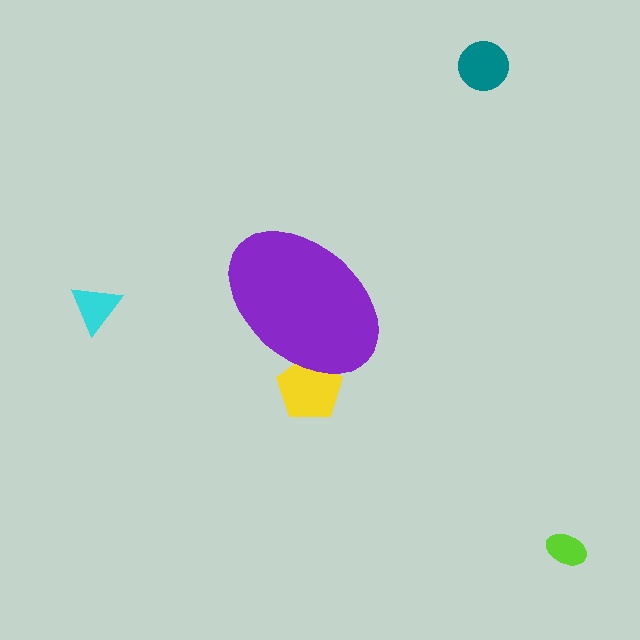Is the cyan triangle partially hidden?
No, the cyan triangle is fully visible.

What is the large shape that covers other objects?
A purple ellipse.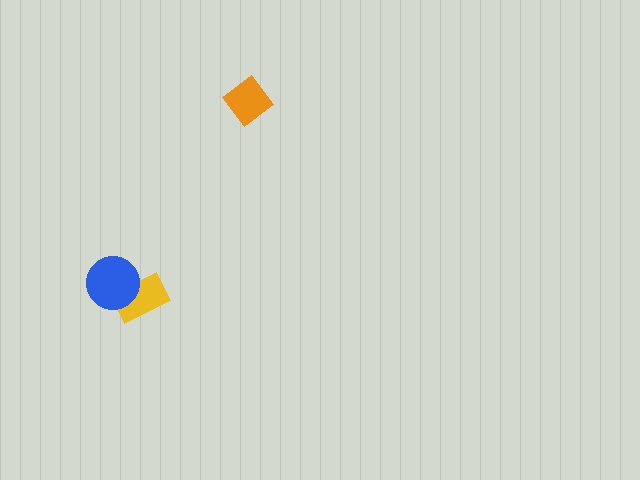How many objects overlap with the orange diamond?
0 objects overlap with the orange diamond.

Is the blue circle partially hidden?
No, no other shape covers it.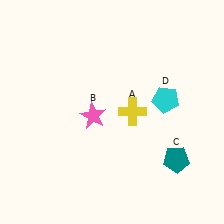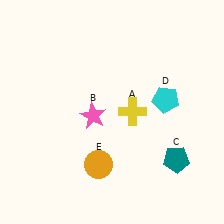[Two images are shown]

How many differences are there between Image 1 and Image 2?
There is 1 difference between the two images.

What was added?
An orange circle (E) was added in Image 2.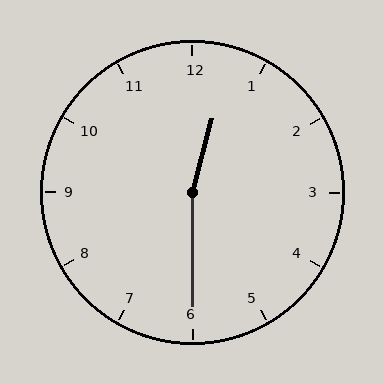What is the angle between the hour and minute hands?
Approximately 165 degrees.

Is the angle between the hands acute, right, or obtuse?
It is obtuse.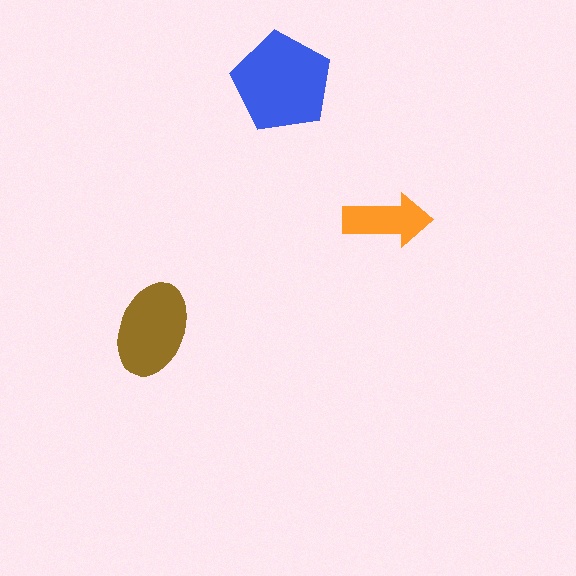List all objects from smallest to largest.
The orange arrow, the brown ellipse, the blue pentagon.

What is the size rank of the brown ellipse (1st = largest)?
2nd.